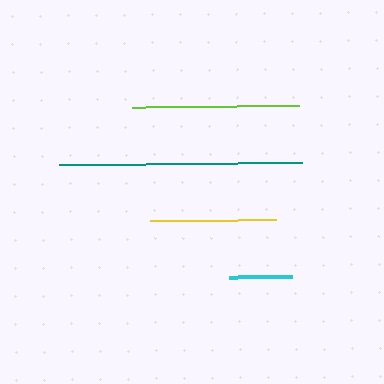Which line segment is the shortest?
The cyan line is the shortest at approximately 64 pixels.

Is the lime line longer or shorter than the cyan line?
The lime line is longer than the cyan line.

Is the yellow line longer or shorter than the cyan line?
The yellow line is longer than the cyan line.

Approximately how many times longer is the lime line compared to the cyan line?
The lime line is approximately 2.6 times the length of the cyan line.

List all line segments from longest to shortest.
From longest to shortest: teal, lime, yellow, cyan.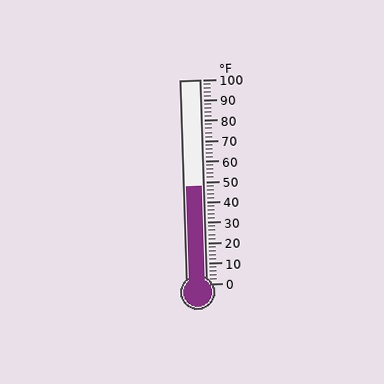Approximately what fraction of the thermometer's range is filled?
The thermometer is filled to approximately 50% of its range.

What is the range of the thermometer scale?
The thermometer scale ranges from 0°F to 100°F.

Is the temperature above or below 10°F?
The temperature is above 10°F.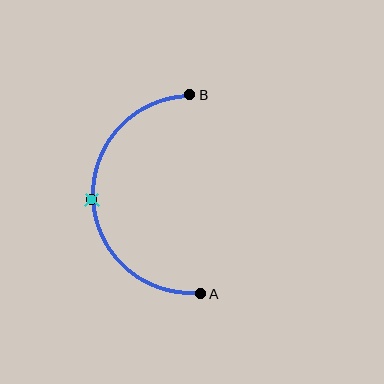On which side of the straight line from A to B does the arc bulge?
The arc bulges to the left of the straight line connecting A and B.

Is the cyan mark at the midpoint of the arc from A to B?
Yes. The cyan mark lies on the arc at equal arc-length from both A and B — it is the arc midpoint.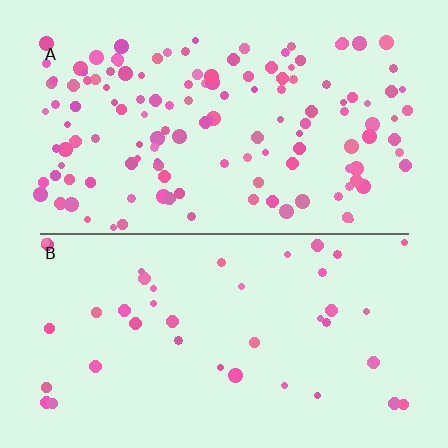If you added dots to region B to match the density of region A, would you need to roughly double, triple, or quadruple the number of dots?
Approximately triple.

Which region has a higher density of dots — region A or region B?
A (the top).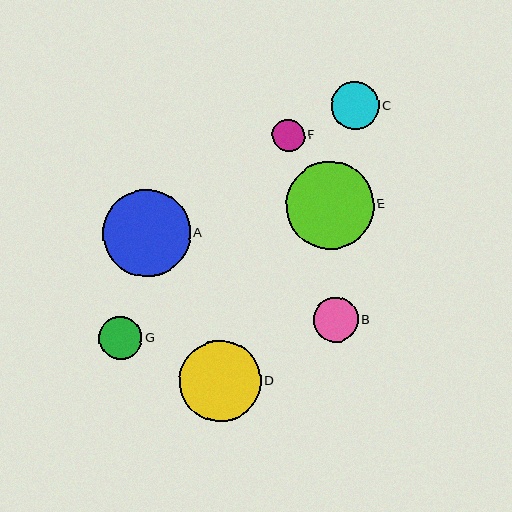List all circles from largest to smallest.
From largest to smallest: E, A, D, C, B, G, F.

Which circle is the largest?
Circle E is the largest with a size of approximately 88 pixels.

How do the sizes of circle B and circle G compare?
Circle B and circle G are approximately the same size.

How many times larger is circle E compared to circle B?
Circle E is approximately 2.0 times the size of circle B.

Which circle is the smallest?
Circle F is the smallest with a size of approximately 33 pixels.